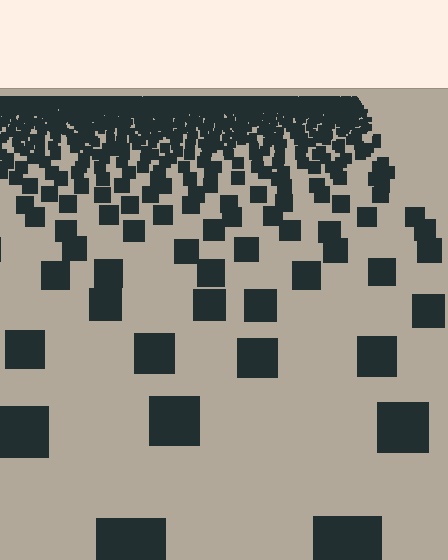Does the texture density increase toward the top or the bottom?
Density increases toward the top.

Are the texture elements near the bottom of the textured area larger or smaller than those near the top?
Larger. Near the bottom, elements are closer to the viewer and appear at a bigger on-screen size.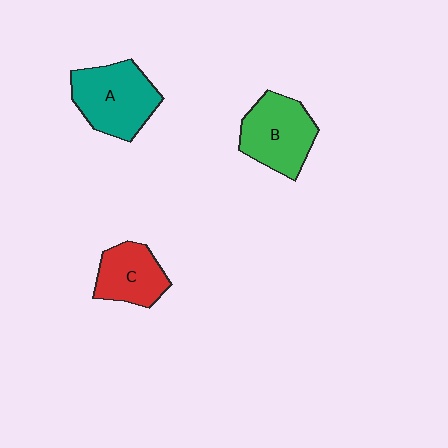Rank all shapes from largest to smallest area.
From largest to smallest: A (teal), B (green), C (red).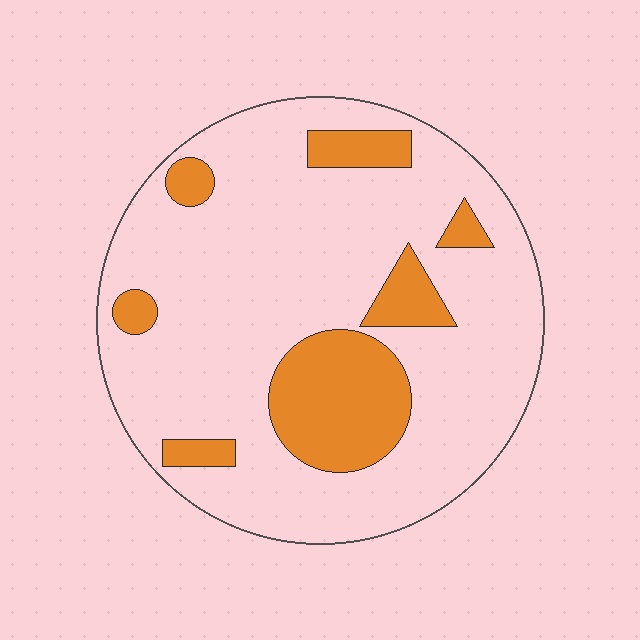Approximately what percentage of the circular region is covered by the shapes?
Approximately 20%.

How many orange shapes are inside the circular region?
7.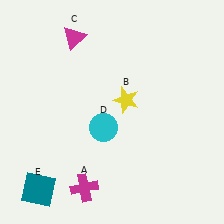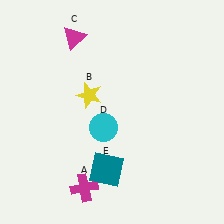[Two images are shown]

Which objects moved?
The objects that moved are: the yellow star (B), the teal square (E).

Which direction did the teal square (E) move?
The teal square (E) moved right.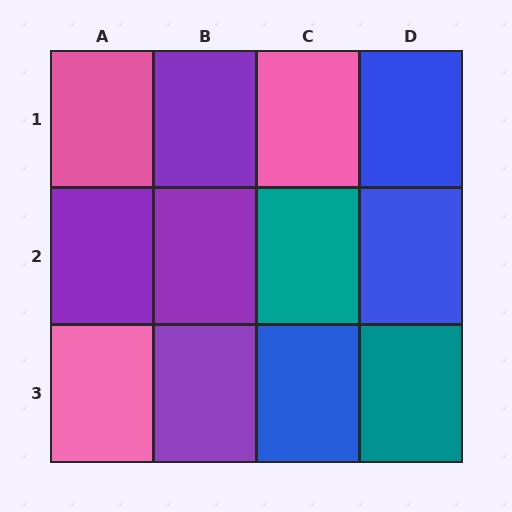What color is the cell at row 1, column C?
Pink.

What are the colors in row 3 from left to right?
Pink, purple, blue, teal.